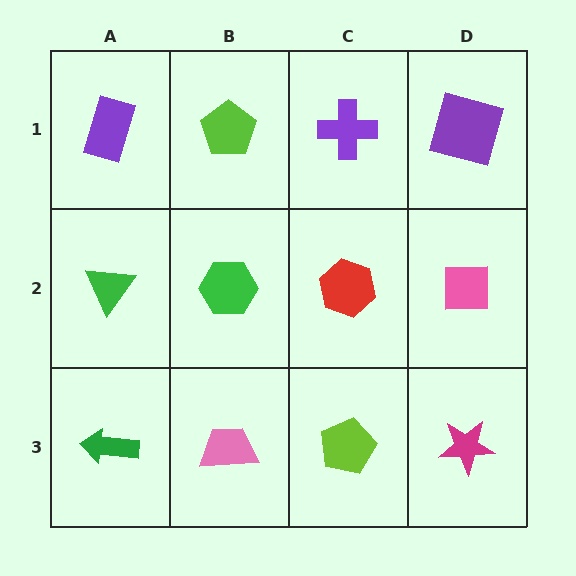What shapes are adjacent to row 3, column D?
A pink square (row 2, column D), a lime pentagon (row 3, column C).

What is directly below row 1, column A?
A green triangle.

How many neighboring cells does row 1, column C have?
3.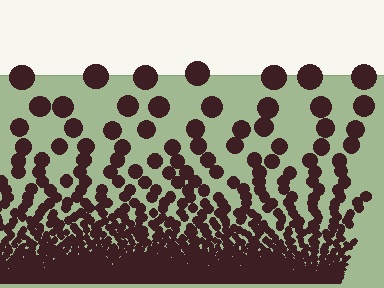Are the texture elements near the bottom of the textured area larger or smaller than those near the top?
Smaller. The gradient is inverted — elements near the bottom are smaller and denser.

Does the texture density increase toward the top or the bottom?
Density increases toward the bottom.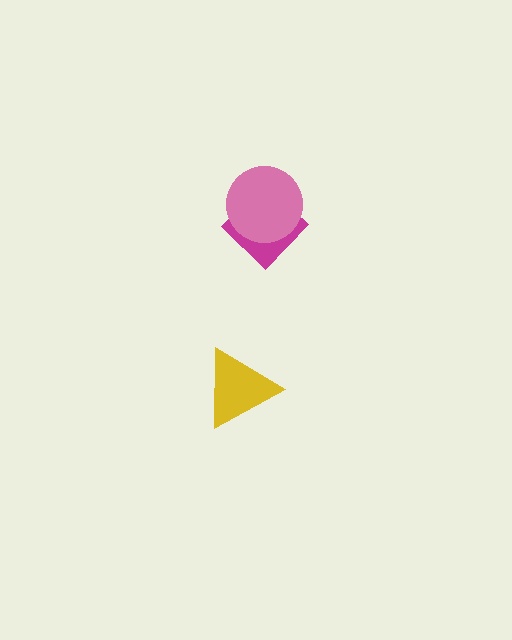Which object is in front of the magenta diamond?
The pink circle is in front of the magenta diamond.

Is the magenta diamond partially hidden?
Yes, it is partially covered by another shape.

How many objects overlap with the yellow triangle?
0 objects overlap with the yellow triangle.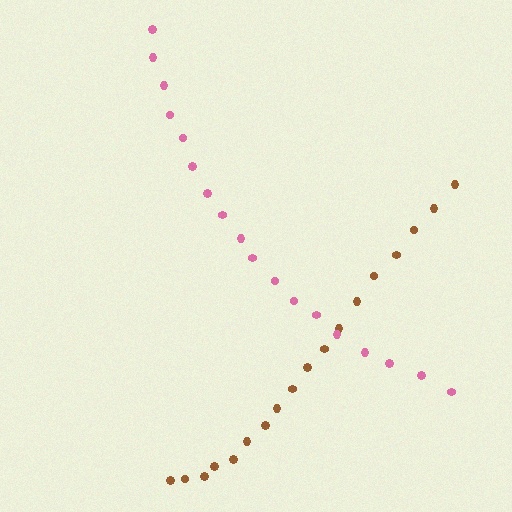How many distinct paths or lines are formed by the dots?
There are 2 distinct paths.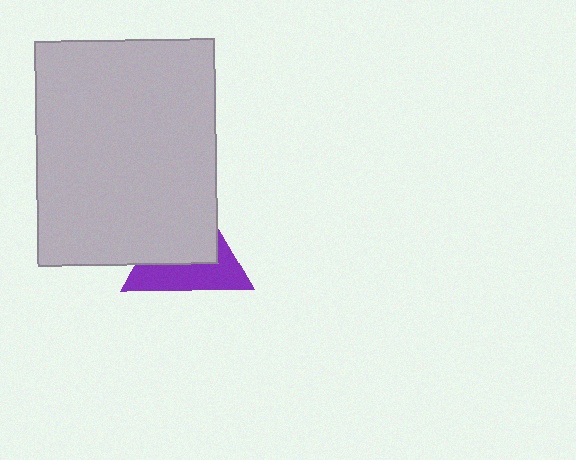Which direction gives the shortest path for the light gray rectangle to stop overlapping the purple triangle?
Moving toward the upper-left gives the shortest separation.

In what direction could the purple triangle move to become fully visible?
The purple triangle could move toward the lower-right. That would shift it out from behind the light gray rectangle entirely.